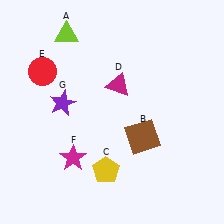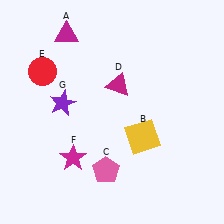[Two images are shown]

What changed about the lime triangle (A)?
In Image 1, A is lime. In Image 2, it changed to magenta.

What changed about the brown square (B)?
In Image 1, B is brown. In Image 2, it changed to yellow.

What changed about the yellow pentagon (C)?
In Image 1, C is yellow. In Image 2, it changed to pink.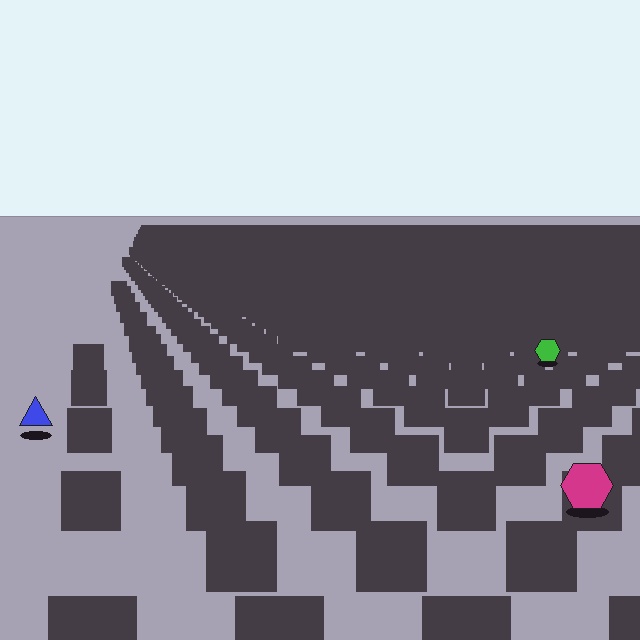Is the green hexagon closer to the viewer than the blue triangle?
No. The blue triangle is closer — you can tell from the texture gradient: the ground texture is coarser near it.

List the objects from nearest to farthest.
From nearest to farthest: the magenta hexagon, the blue triangle, the green hexagon.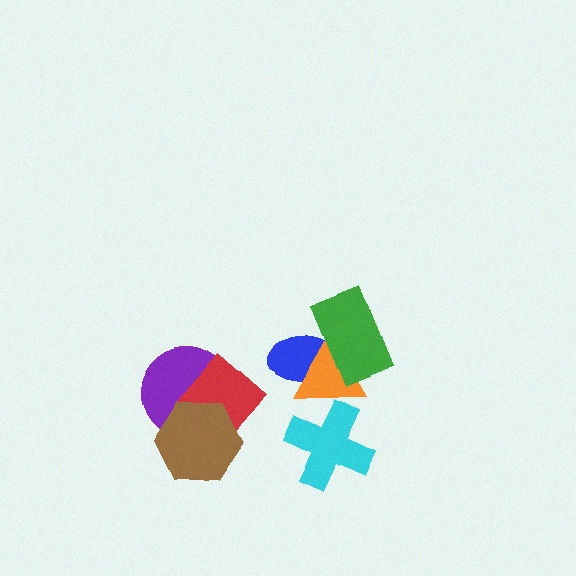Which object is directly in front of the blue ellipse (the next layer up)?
The orange triangle is directly in front of the blue ellipse.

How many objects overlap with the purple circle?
2 objects overlap with the purple circle.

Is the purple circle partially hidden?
Yes, it is partially covered by another shape.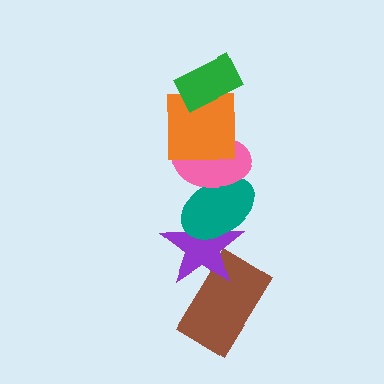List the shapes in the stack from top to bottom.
From top to bottom: the green rectangle, the orange square, the pink ellipse, the teal ellipse, the purple star, the brown rectangle.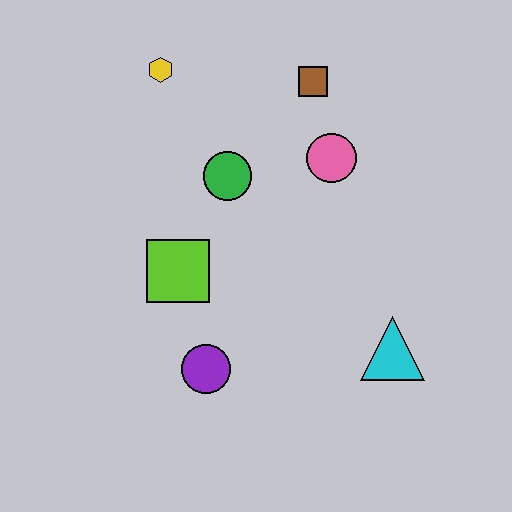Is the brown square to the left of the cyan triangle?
Yes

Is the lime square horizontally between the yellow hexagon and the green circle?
Yes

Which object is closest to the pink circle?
The brown square is closest to the pink circle.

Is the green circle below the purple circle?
No